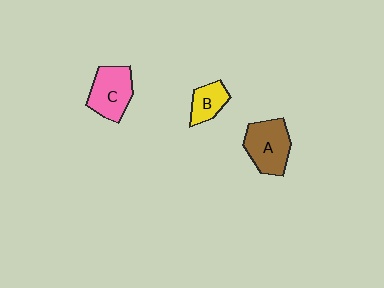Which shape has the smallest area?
Shape B (yellow).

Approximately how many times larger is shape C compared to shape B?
Approximately 1.6 times.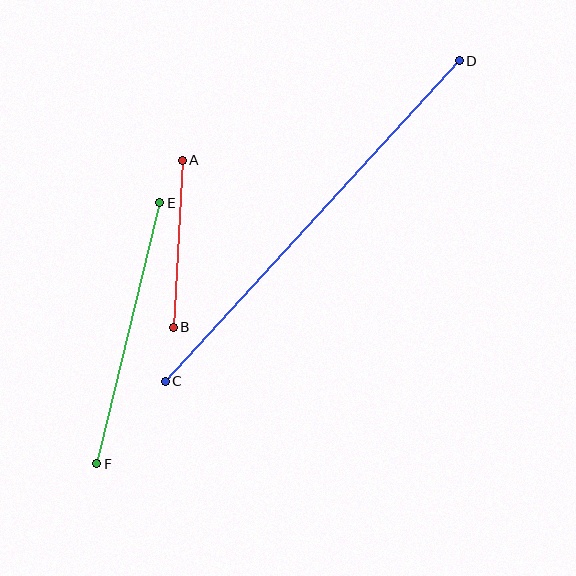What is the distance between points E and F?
The distance is approximately 268 pixels.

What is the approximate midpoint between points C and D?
The midpoint is at approximately (312, 221) pixels.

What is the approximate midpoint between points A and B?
The midpoint is at approximately (178, 244) pixels.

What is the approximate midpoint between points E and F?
The midpoint is at approximately (128, 333) pixels.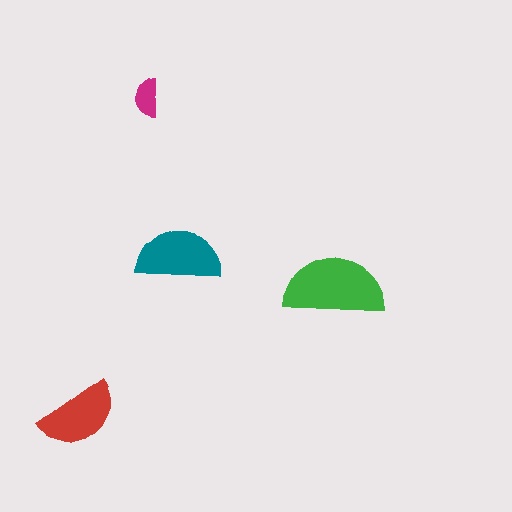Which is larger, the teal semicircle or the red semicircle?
The teal one.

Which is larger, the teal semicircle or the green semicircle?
The green one.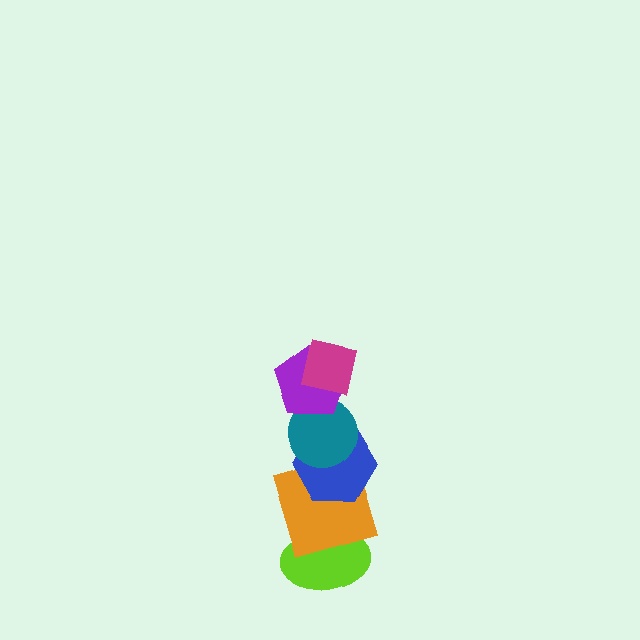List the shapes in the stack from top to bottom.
From top to bottom: the magenta square, the purple pentagon, the teal circle, the blue hexagon, the orange square, the lime ellipse.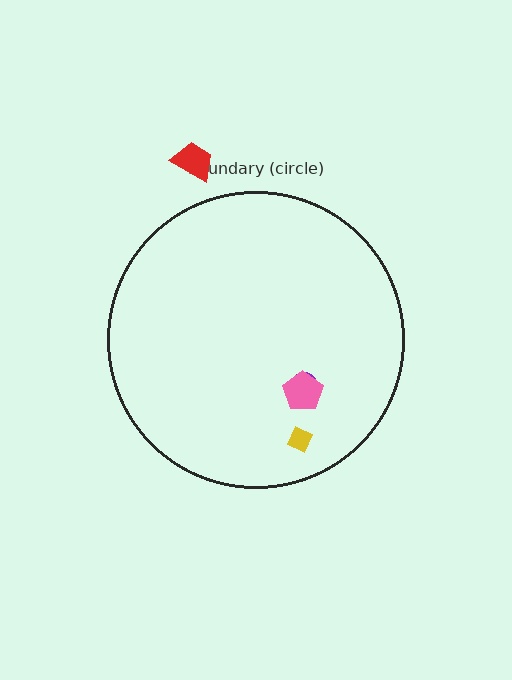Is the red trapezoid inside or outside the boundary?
Outside.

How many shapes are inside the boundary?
3 inside, 1 outside.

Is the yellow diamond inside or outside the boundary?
Inside.